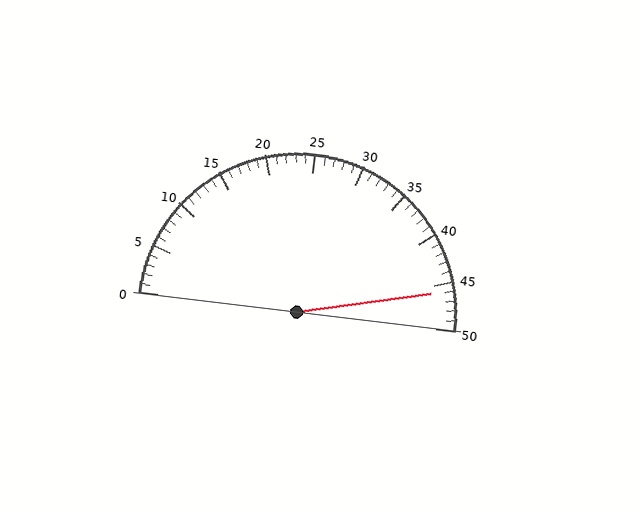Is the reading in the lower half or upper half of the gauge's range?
The reading is in the upper half of the range (0 to 50).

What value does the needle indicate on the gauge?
The needle indicates approximately 46.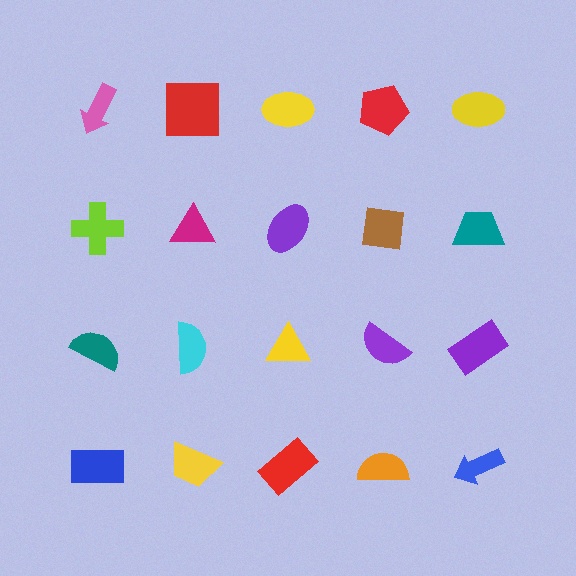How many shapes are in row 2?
5 shapes.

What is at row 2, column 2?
A magenta triangle.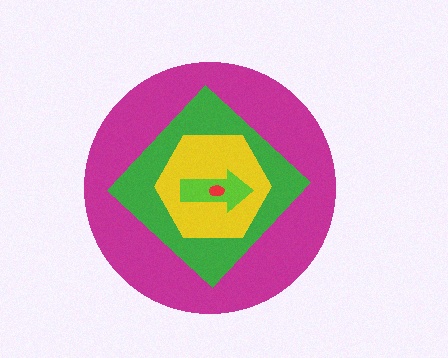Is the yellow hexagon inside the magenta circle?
Yes.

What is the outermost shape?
The magenta circle.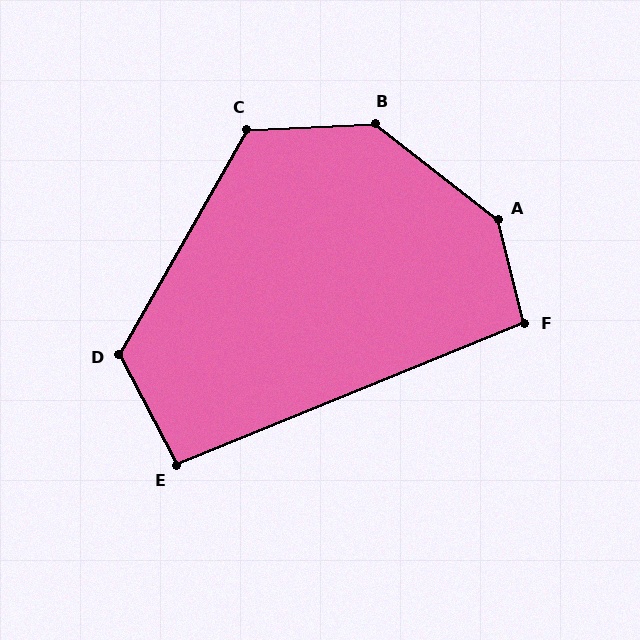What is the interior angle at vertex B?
Approximately 139 degrees (obtuse).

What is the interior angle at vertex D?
Approximately 123 degrees (obtuse).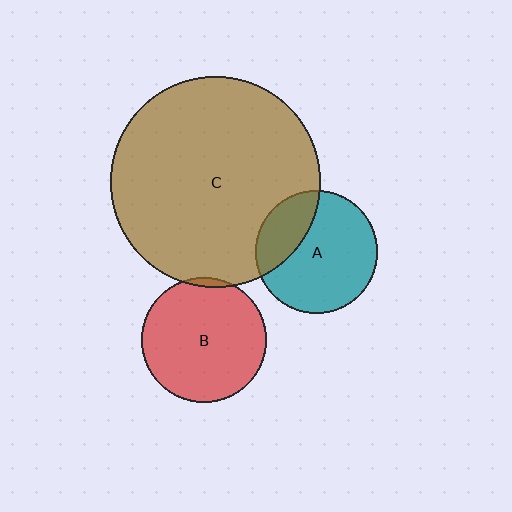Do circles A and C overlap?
Yes.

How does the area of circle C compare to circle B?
Approximately 2.9 times.